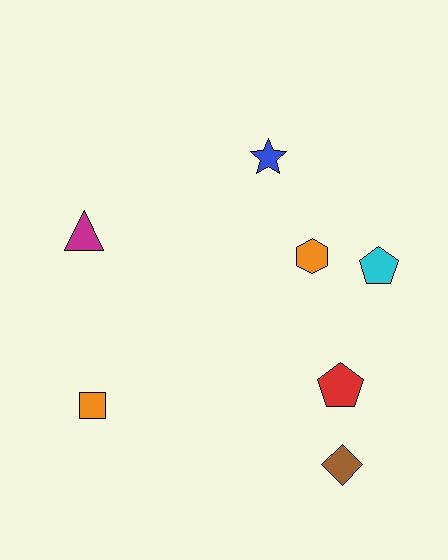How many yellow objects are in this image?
There are no yellow objects.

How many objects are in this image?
There are 7 objects.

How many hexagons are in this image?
There is 1 hexagon.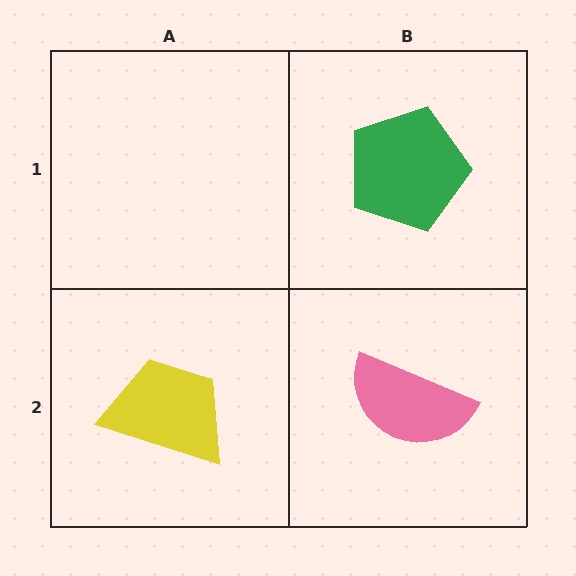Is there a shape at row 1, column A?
No, that cell is empty.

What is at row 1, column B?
A green pentagon.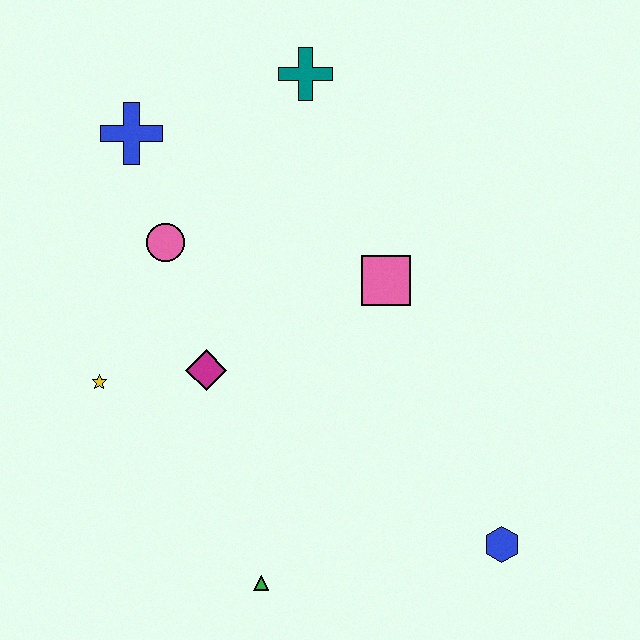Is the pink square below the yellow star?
No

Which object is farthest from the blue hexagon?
The blue cross is farthest from the blue hexagon.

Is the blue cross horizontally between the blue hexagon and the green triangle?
No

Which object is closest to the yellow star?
The magenta diamond is closest to the yellow star.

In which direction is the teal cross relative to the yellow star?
The teal cross is above the yellow star.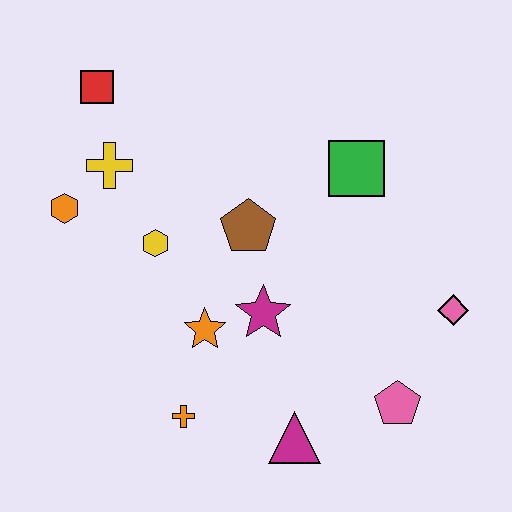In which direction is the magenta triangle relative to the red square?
The magenta triangle is below the red square.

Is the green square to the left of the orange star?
No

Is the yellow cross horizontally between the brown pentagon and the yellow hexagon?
No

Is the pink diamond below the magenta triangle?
No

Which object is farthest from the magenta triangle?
The red square is farthest from the magenta triangle.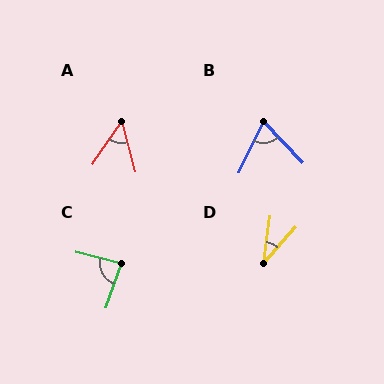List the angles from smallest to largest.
D (34°), A (49°), B (69°), C (85°).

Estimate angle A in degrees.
Approximately 49 degrees.